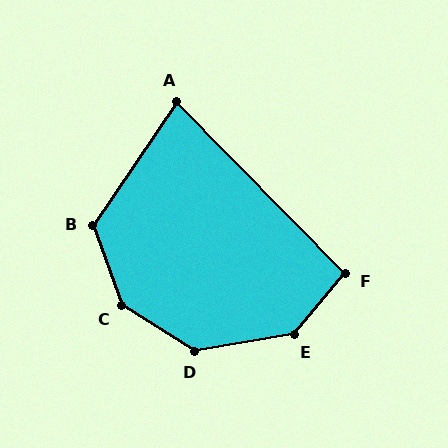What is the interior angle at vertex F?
Approximately 96 degrees (obtuse).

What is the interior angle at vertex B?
Approximately 126 degrees (obtuse).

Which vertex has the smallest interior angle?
A, at approximately 79 degrees.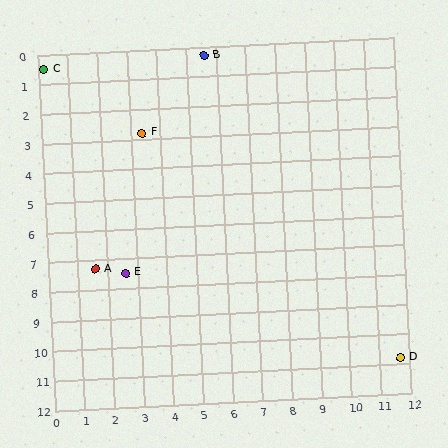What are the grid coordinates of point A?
Point A is at approximately (1.6, 7.3).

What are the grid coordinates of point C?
Point C is at approximately (0.2, 0.5).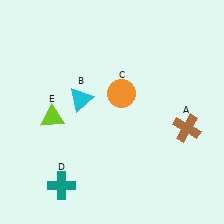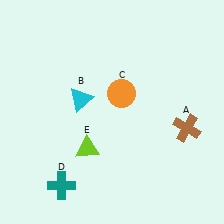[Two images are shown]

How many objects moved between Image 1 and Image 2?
1 object moved between the two images.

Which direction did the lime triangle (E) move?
The lime triangle (E) moved right.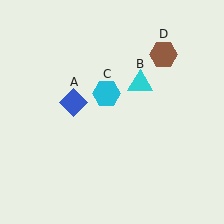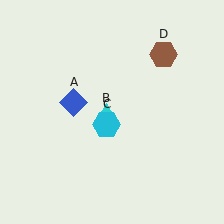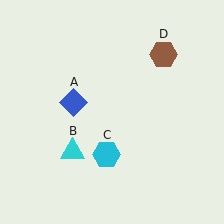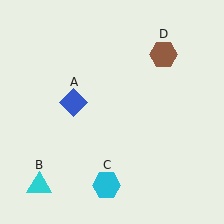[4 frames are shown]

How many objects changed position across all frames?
2 objects changed position: cyan triangle (object B), cyan hexagon (object C).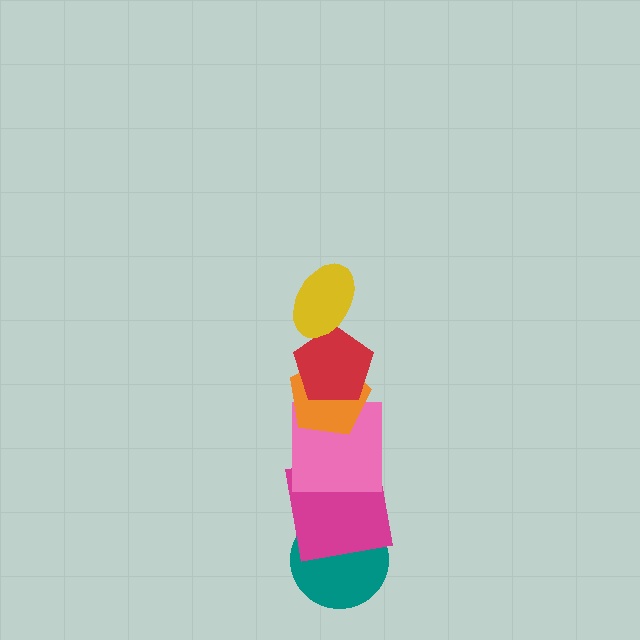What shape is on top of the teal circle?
The magenta square is on top of the teal circle.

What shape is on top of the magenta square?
The pink square is on top of the magenta square.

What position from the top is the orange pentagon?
The orange pentagon is 3rd from the top.